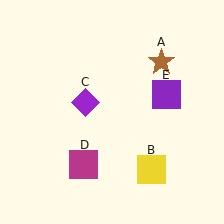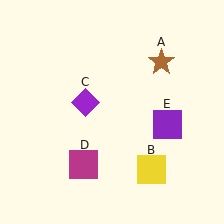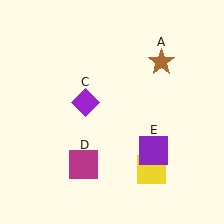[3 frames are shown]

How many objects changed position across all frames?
1 object changed position: purple square (object E).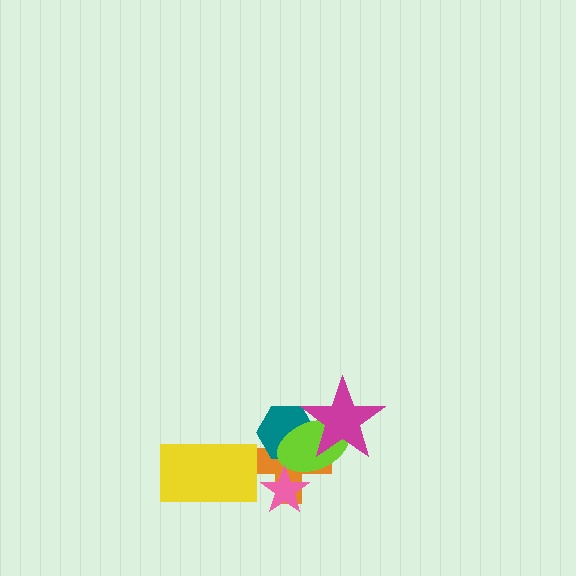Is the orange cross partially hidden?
Yes, it is partially covered by another shape.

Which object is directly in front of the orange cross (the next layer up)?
The teal hexagon is directly in front of the orange cross.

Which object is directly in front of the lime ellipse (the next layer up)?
The pink star is directly in front of the lime ellipse.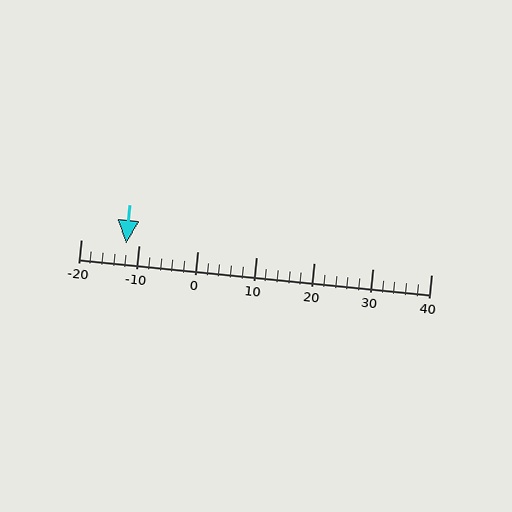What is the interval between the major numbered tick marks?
The major tick marks are spaced 10 units apart.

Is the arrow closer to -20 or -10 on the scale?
The arrow is closer to -10.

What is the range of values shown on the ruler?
The ruler shows values from -20 to 40.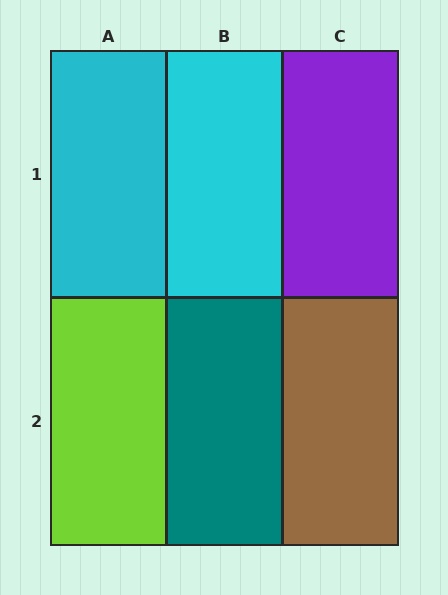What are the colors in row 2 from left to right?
Lime, teal, brown.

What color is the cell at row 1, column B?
Cyan.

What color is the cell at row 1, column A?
Cyan.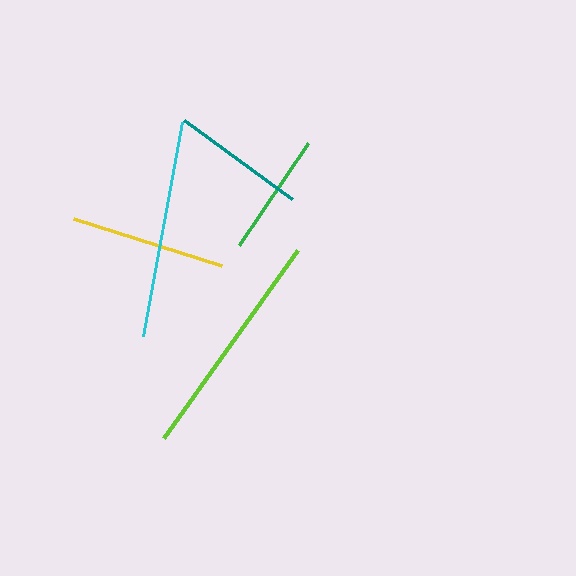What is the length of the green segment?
The green segment is approximately 123 pixels long.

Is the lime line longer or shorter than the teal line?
The lime line is longer than the teal line.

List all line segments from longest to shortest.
From longest to shortest: lime, cyan, yellow, teal, green.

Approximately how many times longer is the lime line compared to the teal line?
The lime line is approximately 1.7 times the length of the teal line.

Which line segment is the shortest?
The green line is the shortest at approximately 123 pixels.